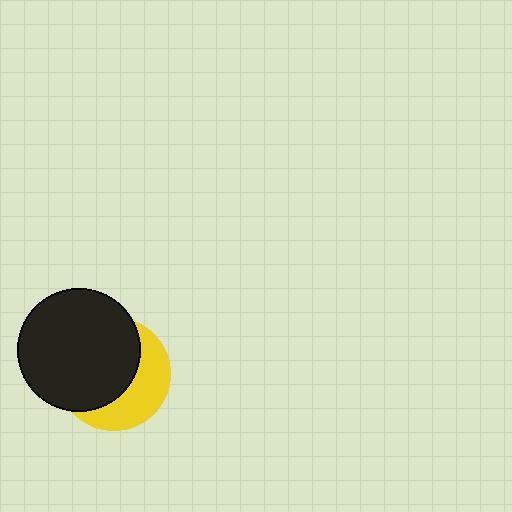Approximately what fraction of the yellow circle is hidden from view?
Roughly 60% of the yellow circle is hidden behind the black circle.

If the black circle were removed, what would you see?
You would see the complete yellow circle.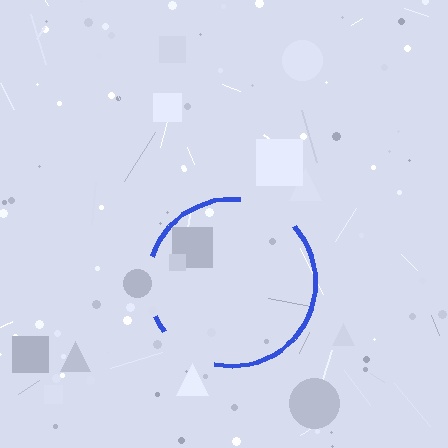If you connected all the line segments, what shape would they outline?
They would outline a circle.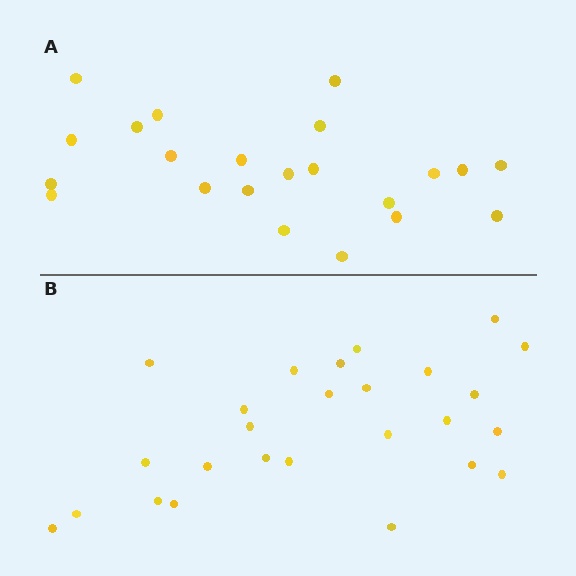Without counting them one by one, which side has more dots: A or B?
Region B (the bottom region) has more dots.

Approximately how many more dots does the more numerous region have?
Region B has about 4 more dots than region A.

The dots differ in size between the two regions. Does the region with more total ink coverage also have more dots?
No. Region A has more total ink coverage because its dots are larger, but region B actually contains more individual dots. Total area can be misleading — the number of items is what matters here.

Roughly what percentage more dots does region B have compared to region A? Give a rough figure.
About 20% more.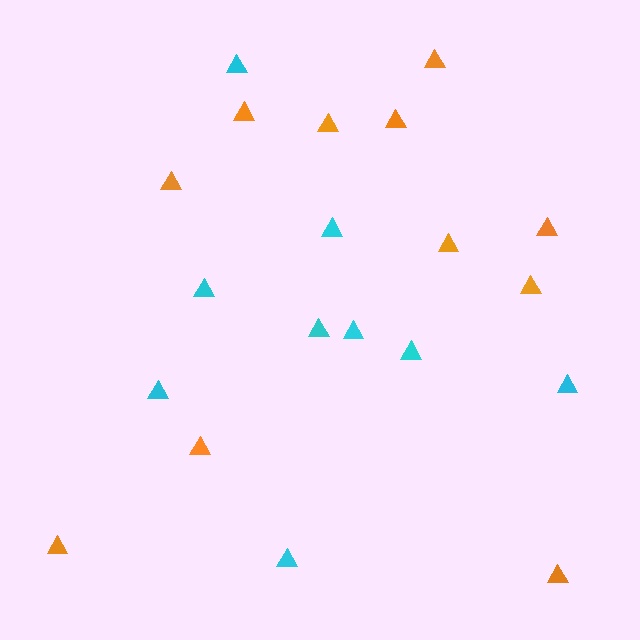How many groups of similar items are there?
There are 2 groups: one group of cyan triangles (9) and one group of orange triangles (11).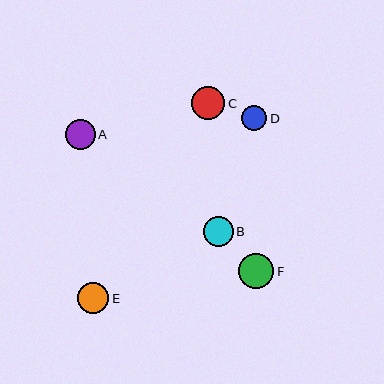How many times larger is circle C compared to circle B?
Circle C is approximately 1.1 times the size of circle B.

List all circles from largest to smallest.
From largest to smallest: F, C, E, A, B, D.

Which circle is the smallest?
Circle D is the smallest with a size of approximately 25 pixels.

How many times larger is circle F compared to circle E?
Circle F is approximately 1.1 times the size of circle E.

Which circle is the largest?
Circle F is the largest with a size of approximately 35 pixels.